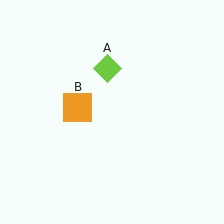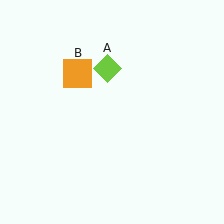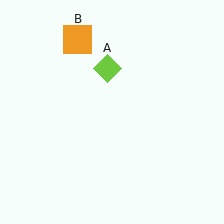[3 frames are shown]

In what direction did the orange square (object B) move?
The orange square (object B) moved up.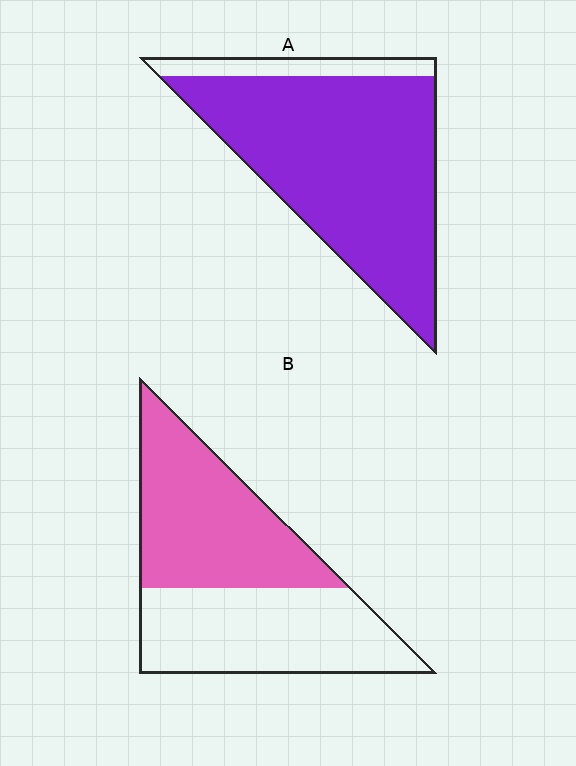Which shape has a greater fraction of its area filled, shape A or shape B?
Shape A.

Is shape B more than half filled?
Roughly half.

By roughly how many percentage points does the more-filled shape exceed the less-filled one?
By roughly 35 percentage points (A over B).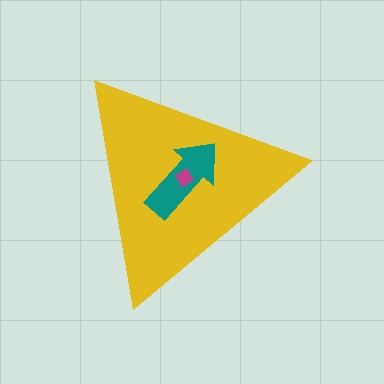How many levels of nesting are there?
3.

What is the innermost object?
The magenta diamond.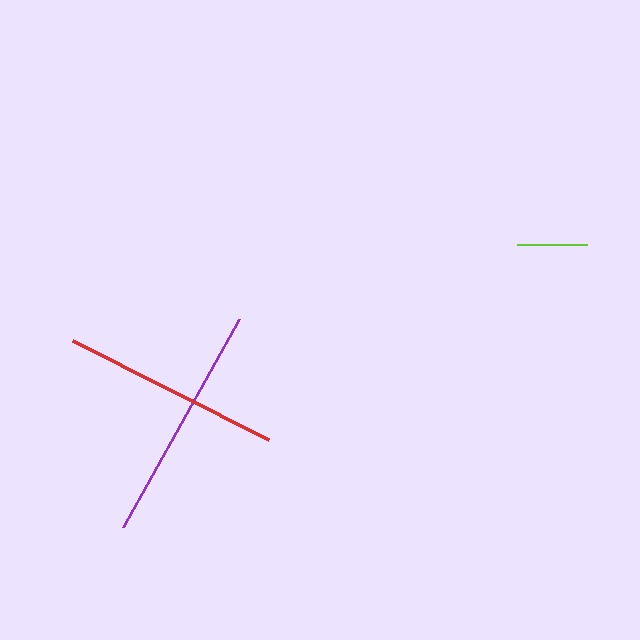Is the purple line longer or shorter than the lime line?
The purple line is longer than the lime line.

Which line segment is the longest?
The purple line is the longest at approximately 239 pixels.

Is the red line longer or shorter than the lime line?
The red line is longer than the lime line.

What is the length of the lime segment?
The lime segment is approximately 71 pixels long.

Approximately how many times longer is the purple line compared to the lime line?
The purple line is approximately 3.4 times the length of the lime line.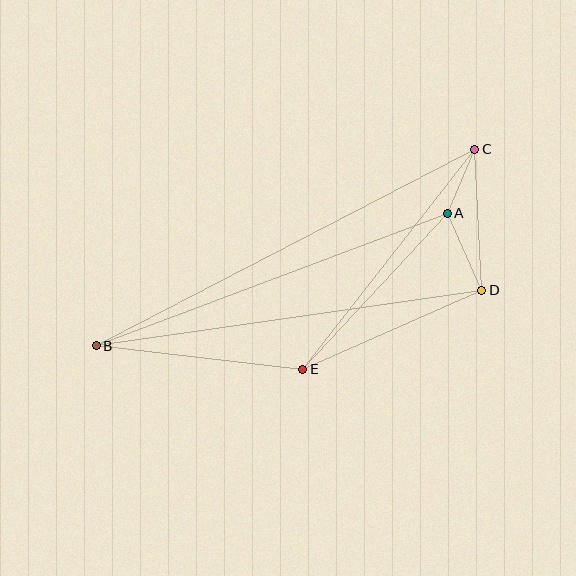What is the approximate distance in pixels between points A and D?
The distance between A and D is approximately 85 pixels.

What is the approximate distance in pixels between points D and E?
The distance between D and E is approximately 196 pixels.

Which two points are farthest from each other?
Points B and C are farthest from each other.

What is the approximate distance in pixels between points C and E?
The distance between C and E is approximately 280 pixels.